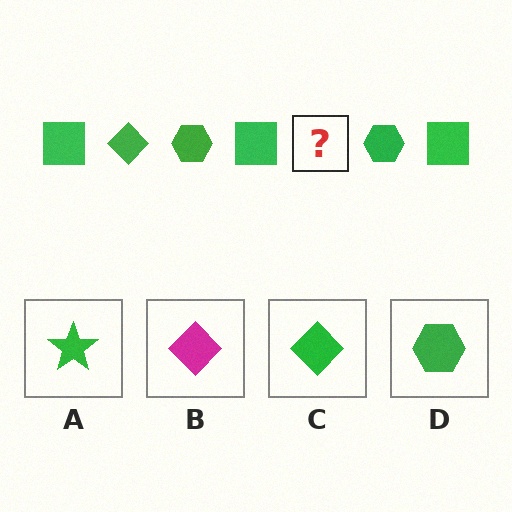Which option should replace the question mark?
Option C.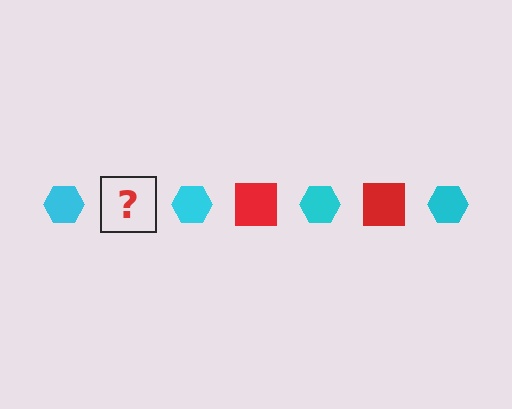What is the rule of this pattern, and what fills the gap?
The rule is that the pattern alternates between cyan hexagon and red square. The gap should be filled with a red square.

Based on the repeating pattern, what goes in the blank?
The blank should be a red square.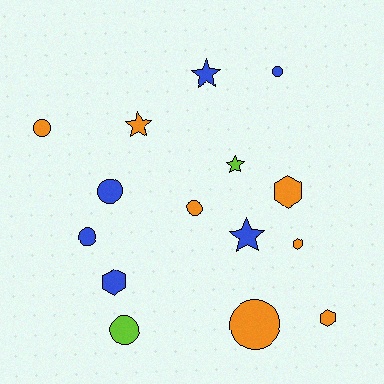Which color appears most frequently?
Orange, with 7 objects.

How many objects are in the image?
There are 15 objects.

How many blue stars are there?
There are 2 blue stars.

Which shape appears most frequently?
Circle, with 7 objects.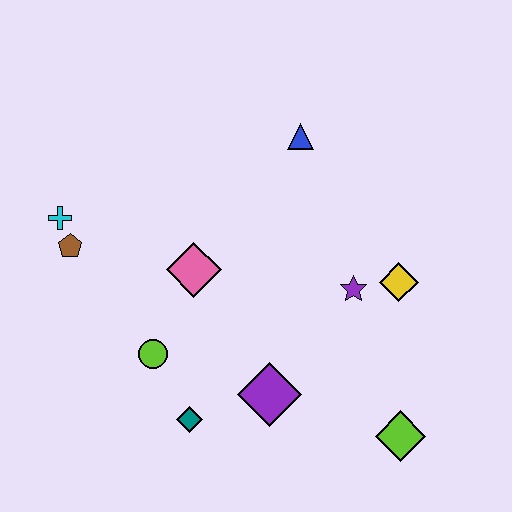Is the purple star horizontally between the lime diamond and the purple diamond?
Yes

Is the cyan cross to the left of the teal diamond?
Yes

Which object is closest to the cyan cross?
The brown pentagon is closest to the cyan cross.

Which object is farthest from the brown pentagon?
The lime diamond is farthest from the brown pentagon.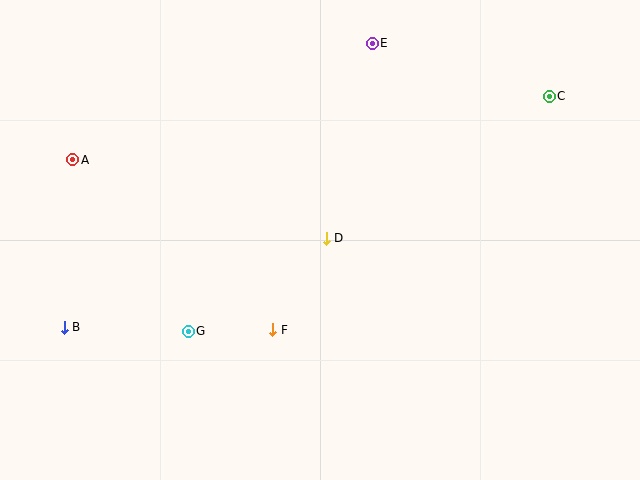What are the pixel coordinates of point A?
Point A is at (73, 160).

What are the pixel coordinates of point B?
Point B is at (64, 328).